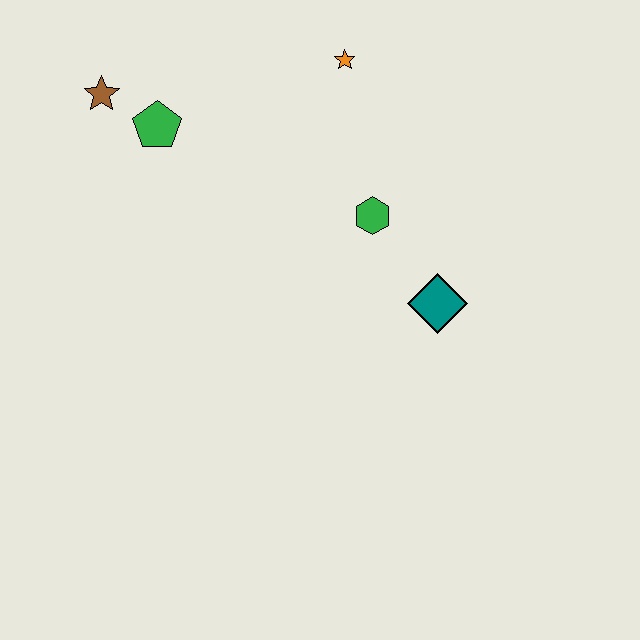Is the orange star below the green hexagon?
No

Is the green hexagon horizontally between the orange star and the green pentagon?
No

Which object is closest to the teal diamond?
The green hexagon is closest to the teal diamond.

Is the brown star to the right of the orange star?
No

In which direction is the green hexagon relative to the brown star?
The green hexagon is to the right of the brown star.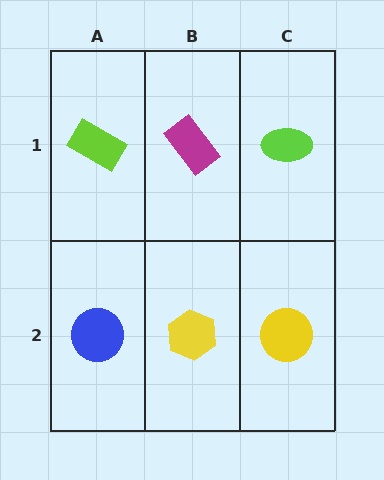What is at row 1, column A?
A lime rectangle.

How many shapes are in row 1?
3 shapes.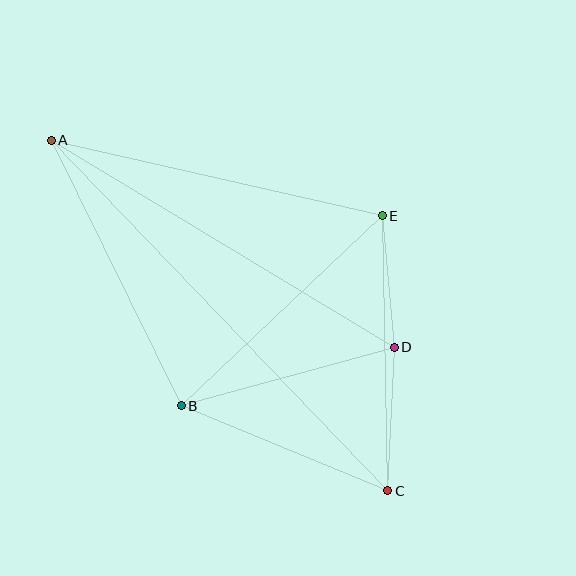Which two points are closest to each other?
Points D and E are closest to each other.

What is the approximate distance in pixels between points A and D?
The distance between A and D is approximately 400 pixels.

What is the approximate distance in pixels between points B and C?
The distance between B and C is approximately 224 pixels.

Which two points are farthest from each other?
Points A and C are farthest from each other.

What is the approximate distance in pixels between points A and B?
The distance between A and B is approximately 295 pixels.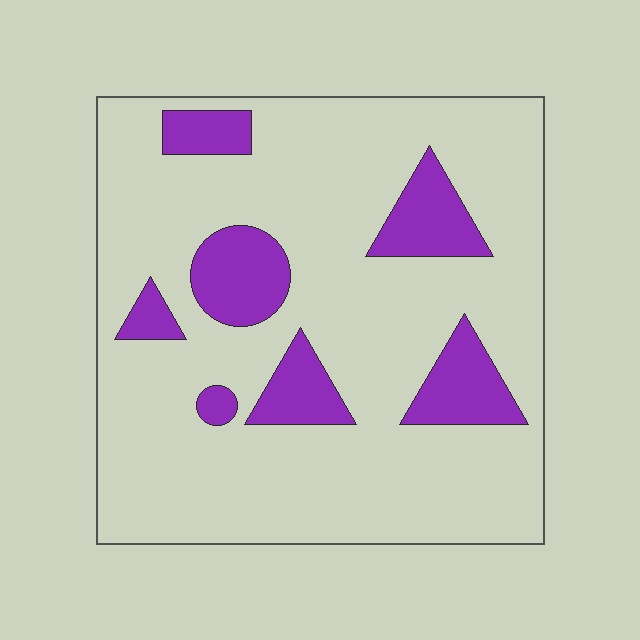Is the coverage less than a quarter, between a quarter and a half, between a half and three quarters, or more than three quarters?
Less than a quarter.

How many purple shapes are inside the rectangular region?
7.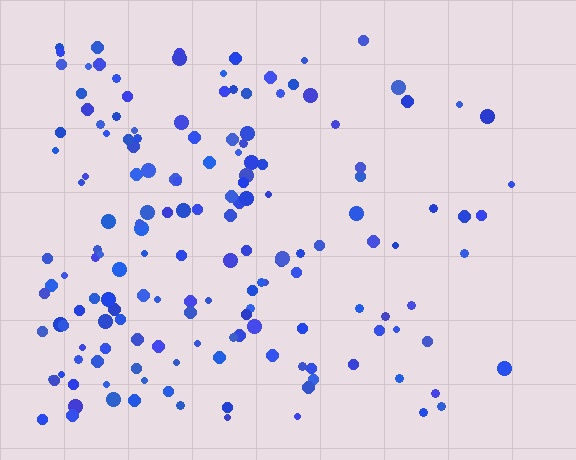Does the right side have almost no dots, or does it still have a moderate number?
Still a moderate number, just noticeably fewer than the left.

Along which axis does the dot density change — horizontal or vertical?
Horizontal.